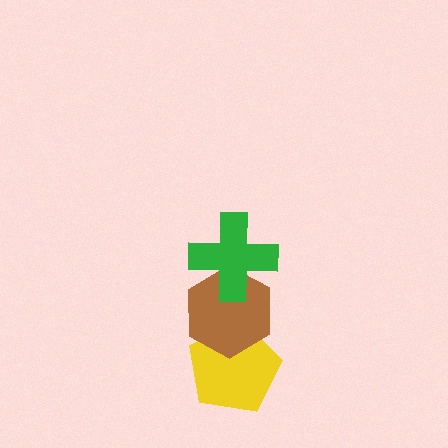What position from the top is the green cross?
The green cross is 1st from the top.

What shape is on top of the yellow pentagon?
The brown hexagon is on top of the yellow pentagon.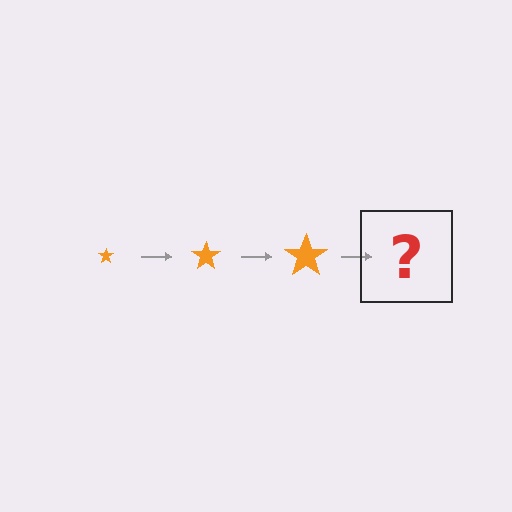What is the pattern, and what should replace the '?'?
The pattern is that the star gets progressively larger each step. The '?' should be an orange star, larger than the previous one.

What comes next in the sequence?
The next element should be an orange star, larger than the previous one.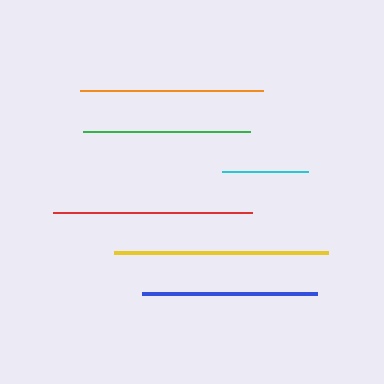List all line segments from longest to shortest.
From longest to shortest: yellow, red, orange, blue, green, cyan.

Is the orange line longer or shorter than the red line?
The red line is longer than the orange line.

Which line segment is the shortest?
The cyan line is the shortest at approximately 86 pixels.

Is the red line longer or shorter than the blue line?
The red line is longer than the blue line.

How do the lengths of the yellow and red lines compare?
The yellow and red lines are approximately the same length.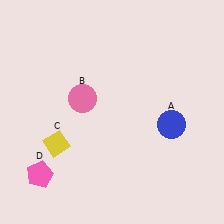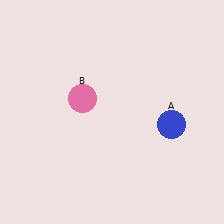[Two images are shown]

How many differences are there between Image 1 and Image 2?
There are 2 differences between the two images.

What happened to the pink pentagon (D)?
The pink pentagon (D) was removed in Image 2. It was in the bottom-left area of Image 1.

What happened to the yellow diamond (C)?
The yellow diamond (C) was removed in Image 2. It was in the bottom-left area of Image 1.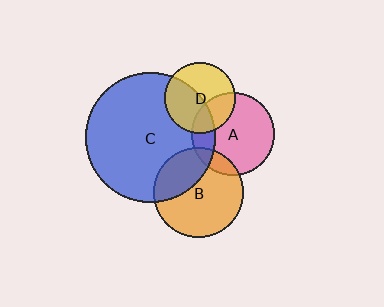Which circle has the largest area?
Circle C (blue).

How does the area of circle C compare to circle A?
Approximately 2.5 times.